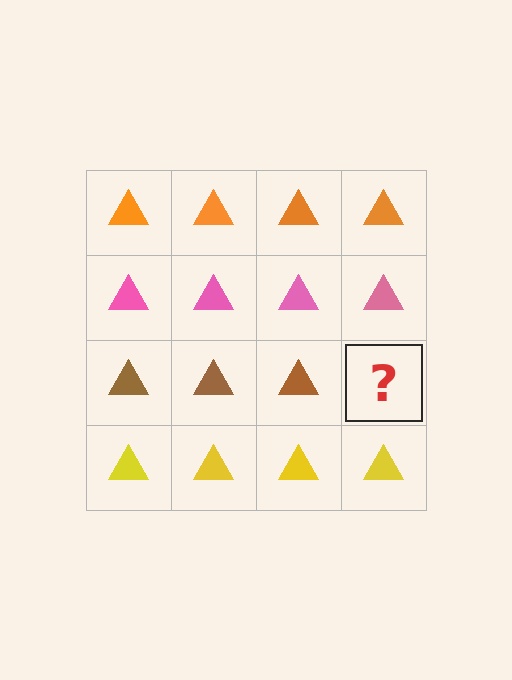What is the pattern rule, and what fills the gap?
The rule is that each row has a consistent color. The gap should be filled with a brown triangle.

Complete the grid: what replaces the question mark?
The question mark should be replaced with a brown triangle.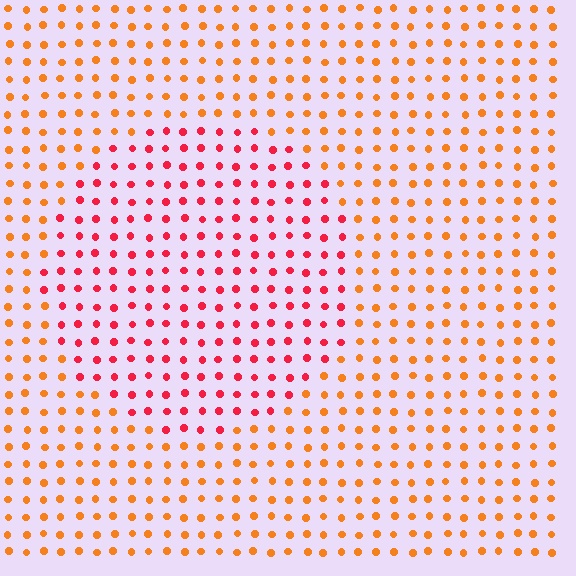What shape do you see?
I see a circle.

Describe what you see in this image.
The image is filled with small orange elements in a uniform arrangement. A circle-shaped region is visible where the elements are tinted to a slightly different hue, forming a subtle color boundary.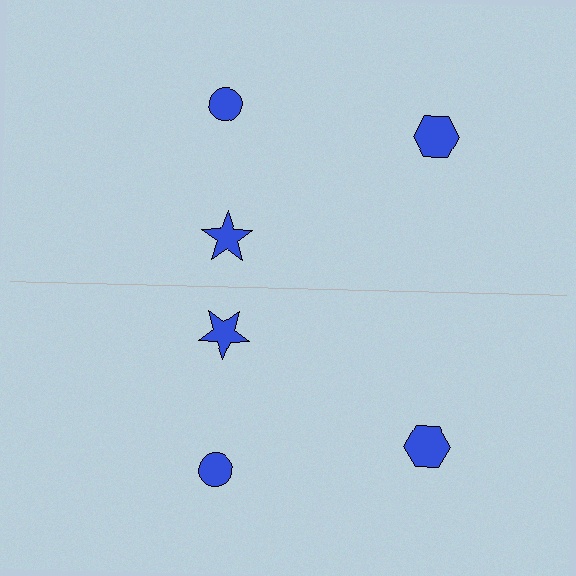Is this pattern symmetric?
Yes, this pattern has bilateral (reflection) symmetry.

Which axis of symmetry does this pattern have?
The pattern has a horizontal axis of symmetry running through the center of the image.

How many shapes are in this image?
There are 6 shapes in this image.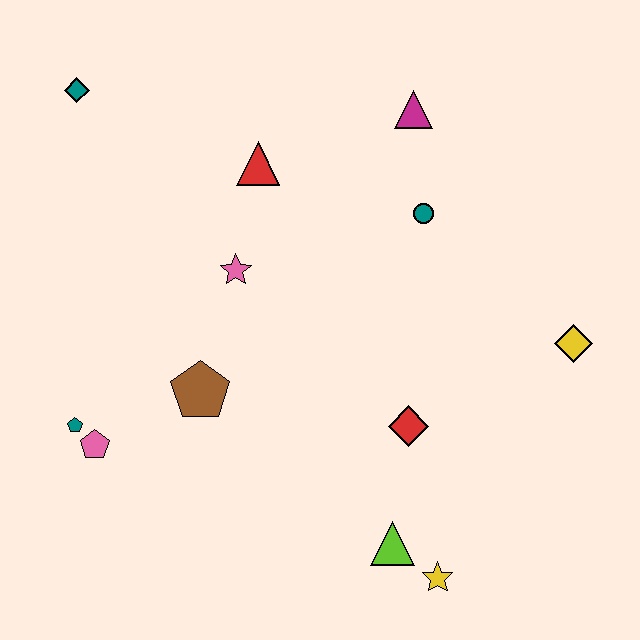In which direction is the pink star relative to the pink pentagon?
The pink star is above the pink pentagon.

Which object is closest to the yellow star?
The lime triangle is closest to the yellow star.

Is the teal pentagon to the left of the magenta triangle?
Yes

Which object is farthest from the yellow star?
The teal diamond is farthest from the yellow star.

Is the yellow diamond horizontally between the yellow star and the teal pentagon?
No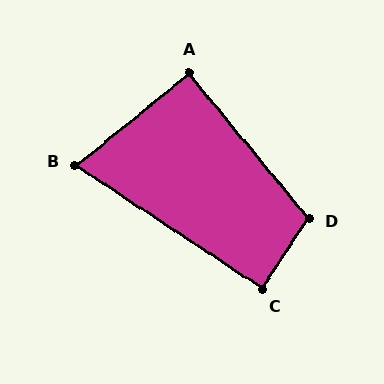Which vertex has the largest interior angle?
D, at approximately 107 degrees.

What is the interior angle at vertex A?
Approximately 90 degrees (approximately right).